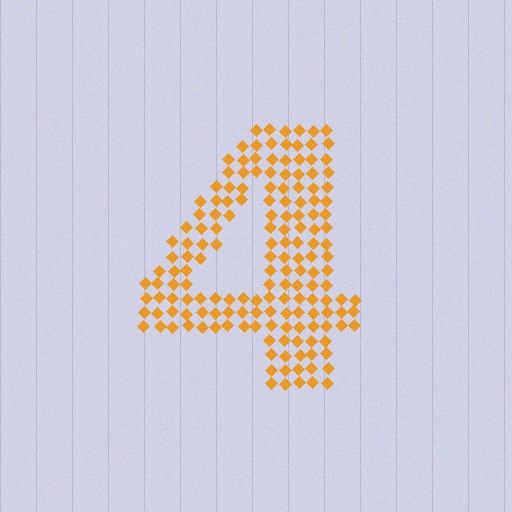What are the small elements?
The small elements are diamonds.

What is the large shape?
The large shape is the digit 4.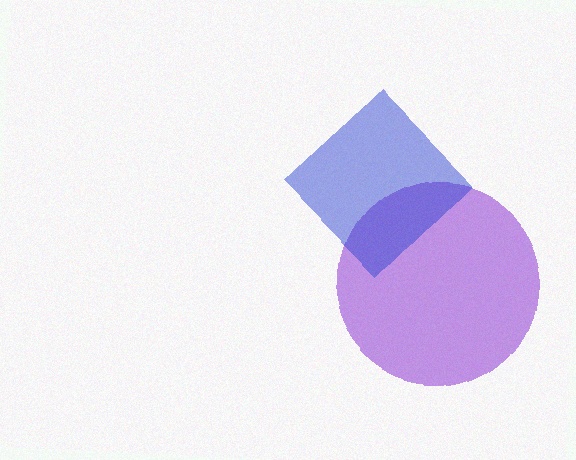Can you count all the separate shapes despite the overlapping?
Yes, there are 2 separate shapes.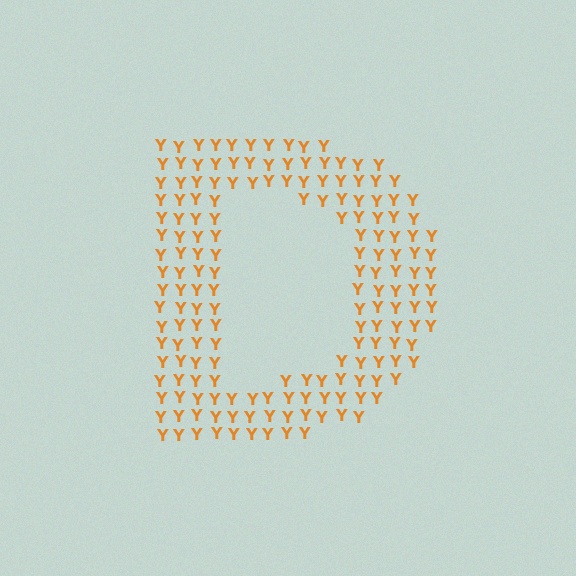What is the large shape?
The large shape is the letter D.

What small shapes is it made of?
It is made of small letter Y's.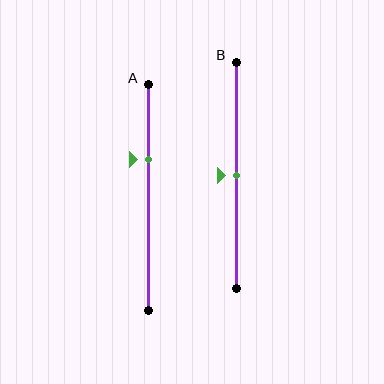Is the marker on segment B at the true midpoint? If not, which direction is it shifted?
Yes, the marker on segment B is at the true midpoint.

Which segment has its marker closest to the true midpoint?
Segment B has its marker closest to the true midpoint.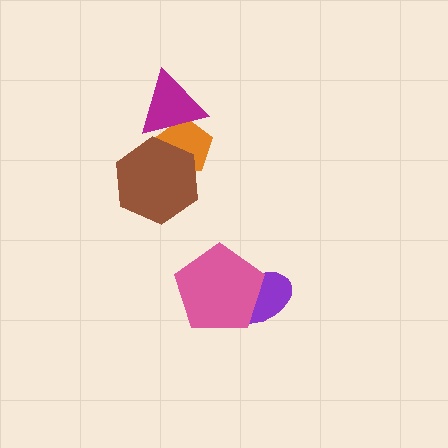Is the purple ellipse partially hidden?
Yes, it is partially covered by another shape.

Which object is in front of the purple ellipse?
The pink pentagon is in front of the purple ellipse.